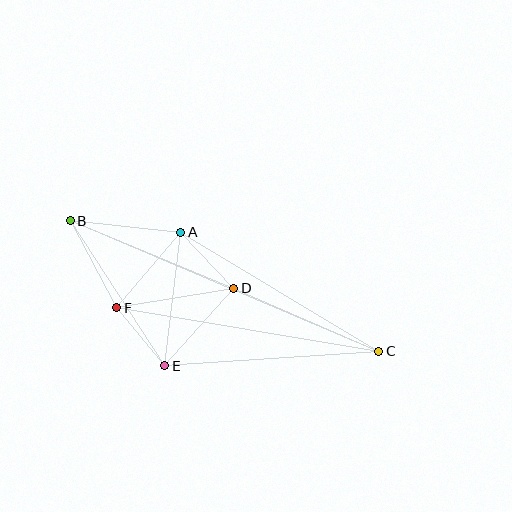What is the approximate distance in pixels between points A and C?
The distance between A and C is approximately 231 pixels.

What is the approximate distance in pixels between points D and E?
The distance between D and E is approximately 104 pixels.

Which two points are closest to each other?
Points E and F are closest to each other.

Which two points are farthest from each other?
Points B and C are farthest from each other.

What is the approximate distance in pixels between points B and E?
The distance between B and E is approximately 173 pixels.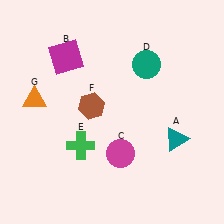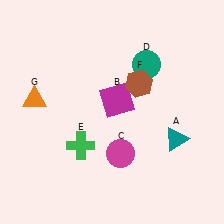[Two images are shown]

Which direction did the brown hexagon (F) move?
The brown hexagon (F) moved right.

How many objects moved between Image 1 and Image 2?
2 objects moved between the two images.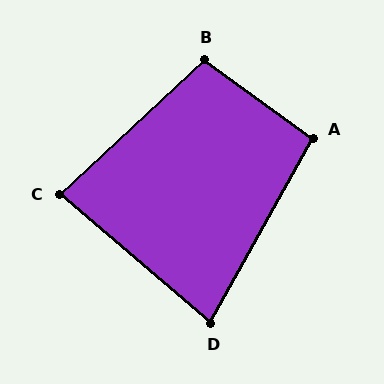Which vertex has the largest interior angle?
B, at approximately 101 degrees.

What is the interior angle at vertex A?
Approximately 97 degrees (obtuse).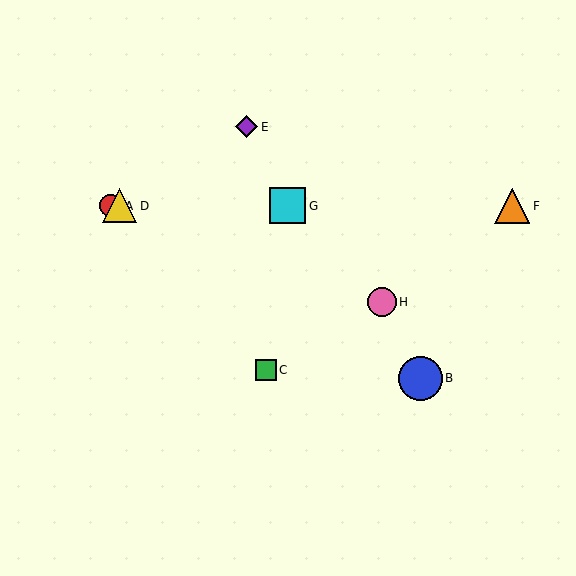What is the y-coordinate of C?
Object C is at y≈370.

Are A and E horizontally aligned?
No, A is at y≈206 and E is at y≈127.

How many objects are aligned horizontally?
4 objects (A, D, F, G) are aligned horizontally.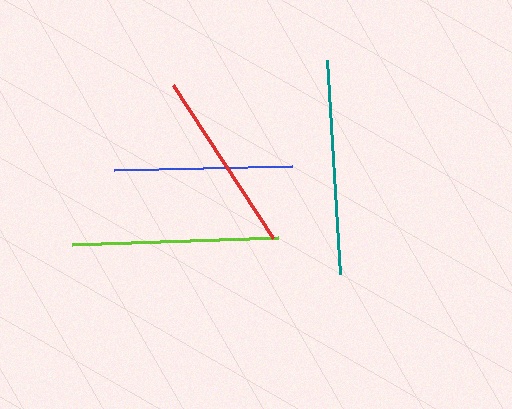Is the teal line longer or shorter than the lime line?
The teal line is longer than the lime line.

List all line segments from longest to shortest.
From longest to shortest: teal, lime, red, blue.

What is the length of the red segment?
The red segment is approximately 183 pixels long.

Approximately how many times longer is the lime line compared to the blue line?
The lime line is approximately 1.2 times the length of the blue line.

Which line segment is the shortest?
The blue line is the shortest at approximately 178 pixels.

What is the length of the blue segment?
The blue segment is approximately 178 pixels long.